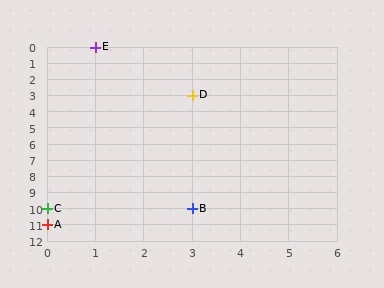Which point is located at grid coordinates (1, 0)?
Point E is at (1, 0).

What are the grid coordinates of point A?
Point A is at grid coordinates (0, 11).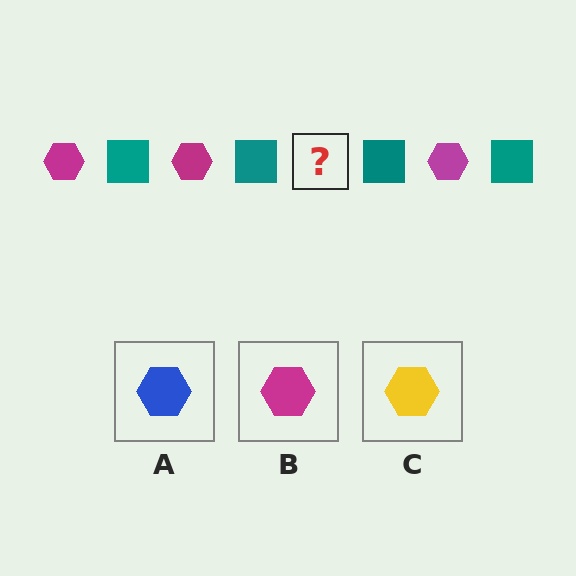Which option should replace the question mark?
Option B.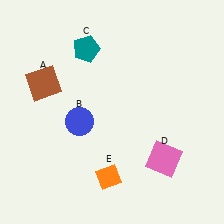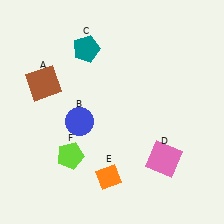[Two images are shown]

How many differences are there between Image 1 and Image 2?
There is 1 difference between the two images.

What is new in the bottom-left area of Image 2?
A lime pentagon (F) was added in the bottom-left area of Image 2.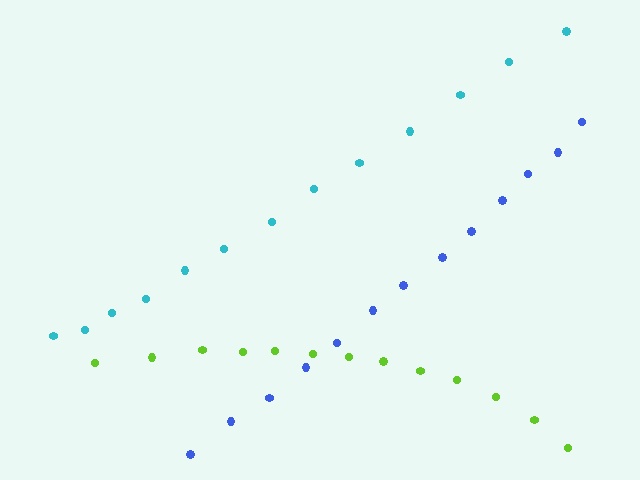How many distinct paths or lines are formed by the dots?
There are 3 distinct paths.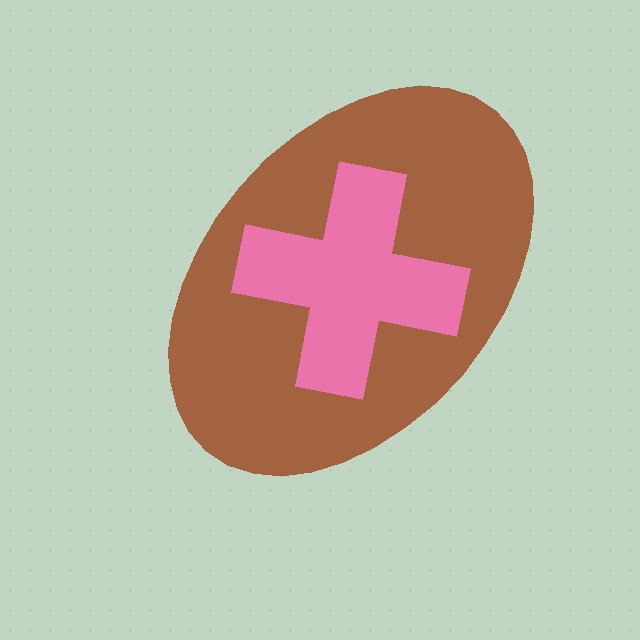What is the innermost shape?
The pink cross.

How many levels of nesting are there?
2.